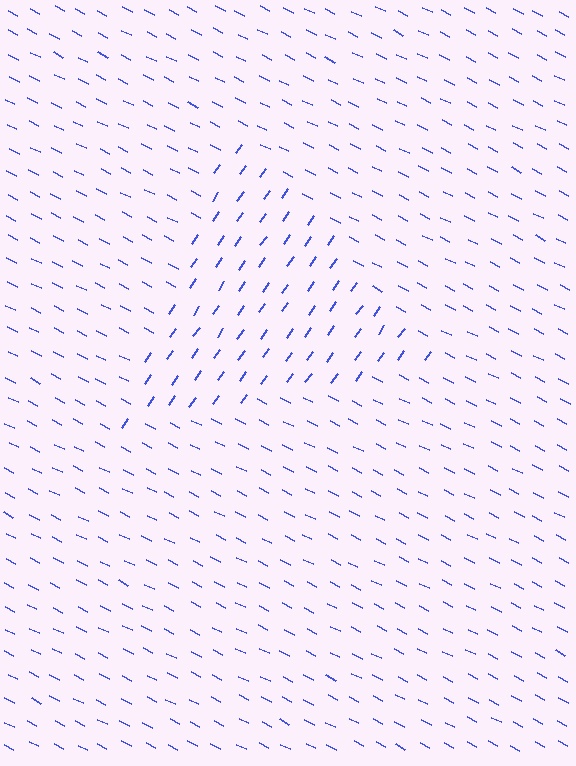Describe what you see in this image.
The image is filled with small blue line segments. A triangle region in the image has lines oriented differently from the surrounding lines, creating a visible texture boundary.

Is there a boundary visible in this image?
Yes, there is a texture boundary formed by a change in line orientation.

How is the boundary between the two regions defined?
The boundary is defined purely by a change in line orientation (approximately 82 degrees difference). All lines are the same color and thickness.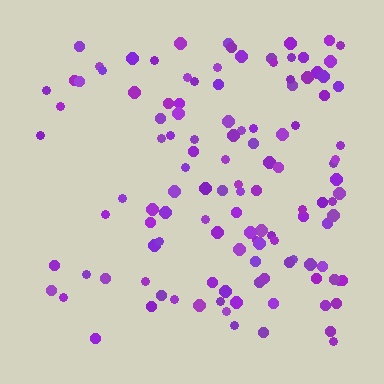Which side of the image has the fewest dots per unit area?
The left.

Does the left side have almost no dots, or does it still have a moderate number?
Still a moderate number, just noticeably fewer than the right.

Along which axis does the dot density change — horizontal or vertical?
Horizontal.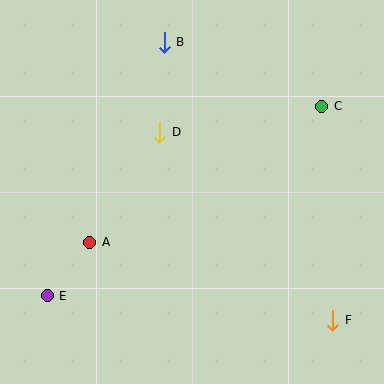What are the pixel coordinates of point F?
Point F is at (333, 320).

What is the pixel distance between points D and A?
The distance between D and A is 131 pixels.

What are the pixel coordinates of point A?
Point A is at (90, 242).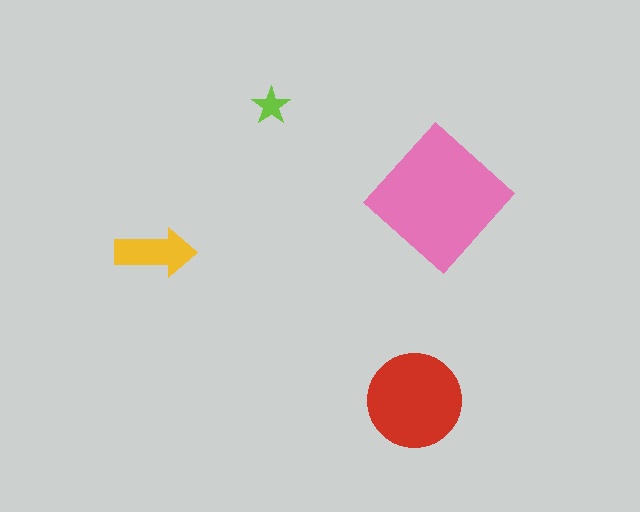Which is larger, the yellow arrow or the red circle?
The red circle.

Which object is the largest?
The pink diamond.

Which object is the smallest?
The lime star.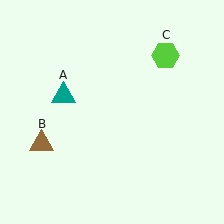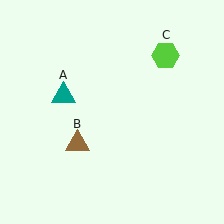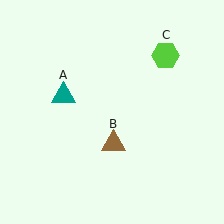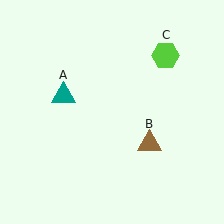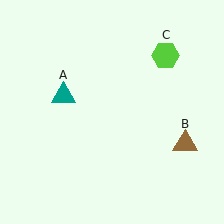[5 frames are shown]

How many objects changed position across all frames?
1 object changed position: brown triangle (object B).